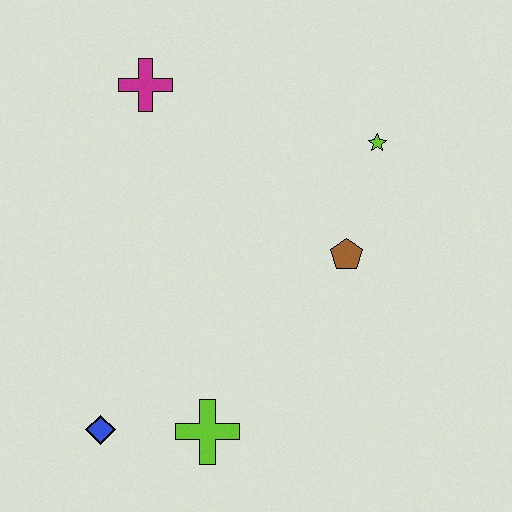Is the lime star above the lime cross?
Yes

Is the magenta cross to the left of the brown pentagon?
Yes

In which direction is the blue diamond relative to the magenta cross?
The blue diamond is below the magenta cross.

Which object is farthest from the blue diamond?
The lime star is farthest from the blue diamond.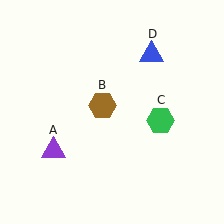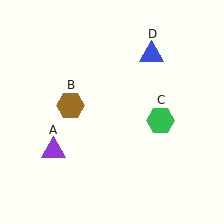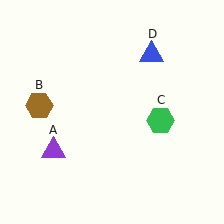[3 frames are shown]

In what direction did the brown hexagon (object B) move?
The brown hexagon (object B) moved left.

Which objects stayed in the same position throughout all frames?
Purple triangle (object A) and green hexagon (object C) and blue triangle (object D) remained stationary.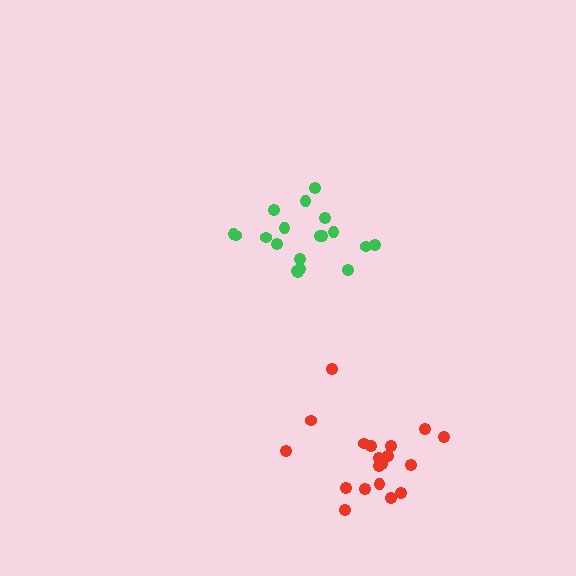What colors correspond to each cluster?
The clusters are colored: red, green.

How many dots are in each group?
Group 1: 19 dots, Group 2: 19 dots (38 total).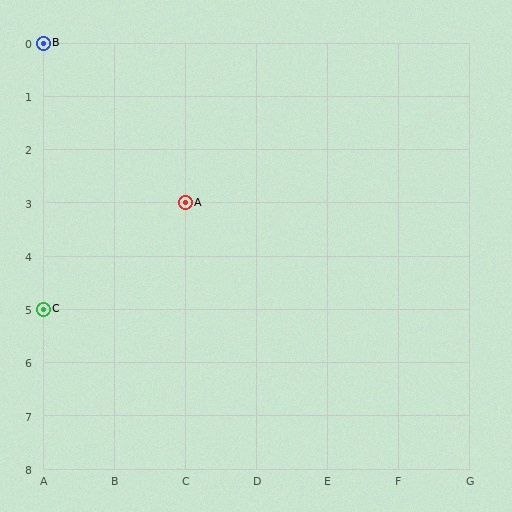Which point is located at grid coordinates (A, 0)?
Point B is at (A, 0).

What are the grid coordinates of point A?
Point A is at grid coordinates (C, 3).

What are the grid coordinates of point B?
Point B is at grid coordinates (A, 0).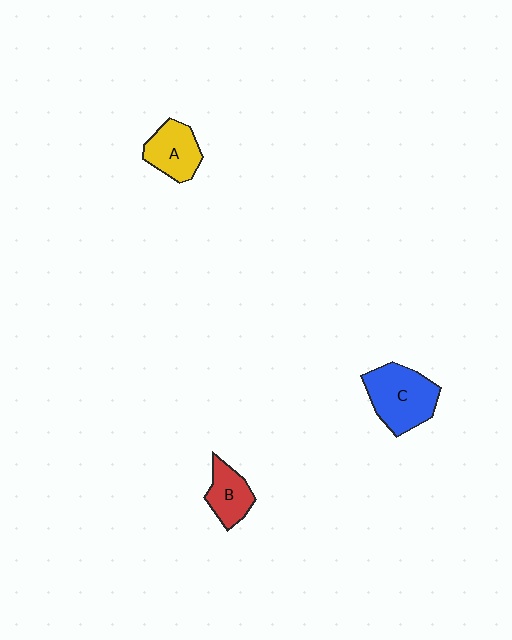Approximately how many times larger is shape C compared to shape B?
Approximately 1.7 times.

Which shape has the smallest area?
Shape B (red).